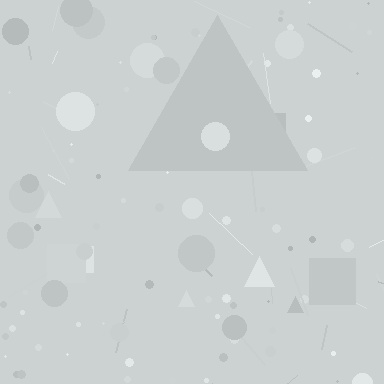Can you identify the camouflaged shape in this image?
The camouflaged shape is a triangle.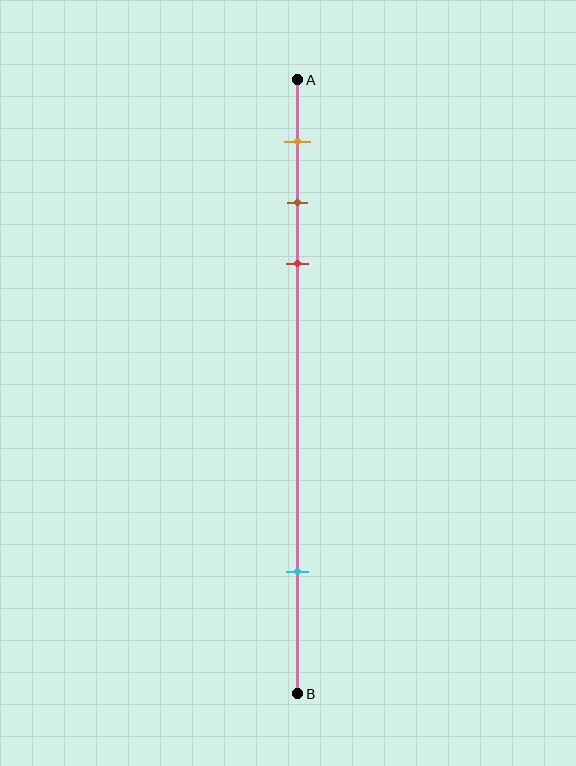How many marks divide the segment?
There are 4 marks dividing the segment.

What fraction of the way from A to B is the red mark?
The red mark is approximately 30% (0.3) of the way from A to B.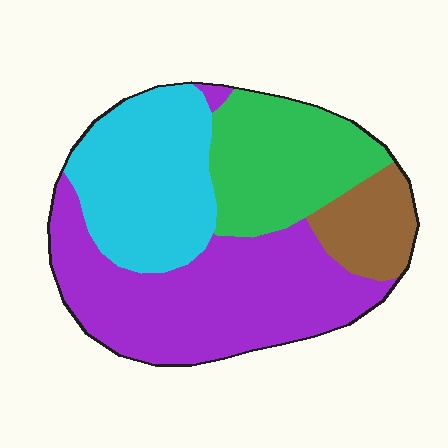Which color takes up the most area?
Purple, at roughly 40%.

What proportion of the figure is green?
Green takes up about one quarter (1/4) of the figure.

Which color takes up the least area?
Brown, at roughly 10%.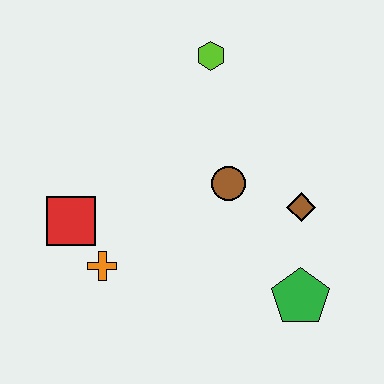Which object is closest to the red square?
The orange cross is closest to the red square.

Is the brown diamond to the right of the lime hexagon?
Yes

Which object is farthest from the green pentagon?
The lime hexagon is farthest from the green pentagon.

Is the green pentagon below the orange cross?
Yes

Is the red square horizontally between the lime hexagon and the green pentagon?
No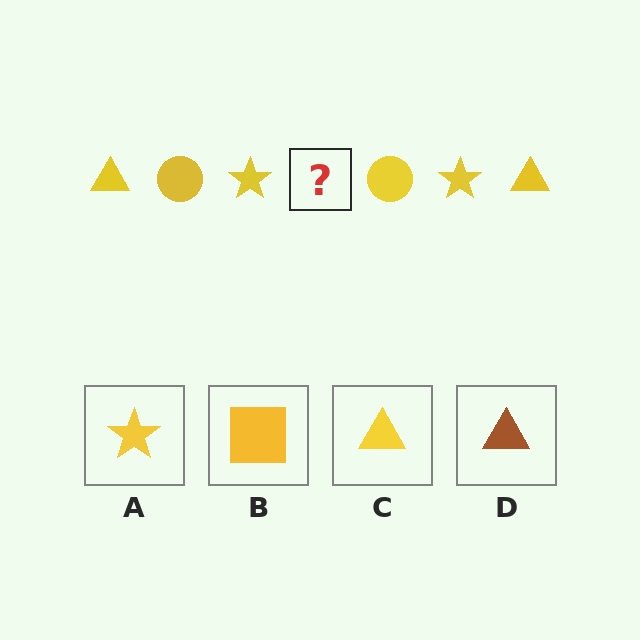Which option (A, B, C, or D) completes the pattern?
C.